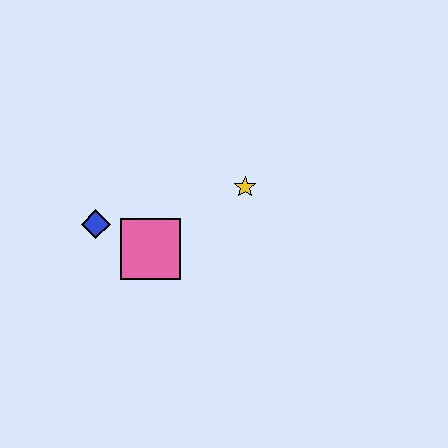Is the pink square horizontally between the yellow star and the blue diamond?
Yes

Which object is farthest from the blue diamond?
The yellow star is farthest from the blue diamond.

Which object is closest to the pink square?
The blue diamond is closest to the pink square.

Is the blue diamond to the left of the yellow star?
Yes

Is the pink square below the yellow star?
Yes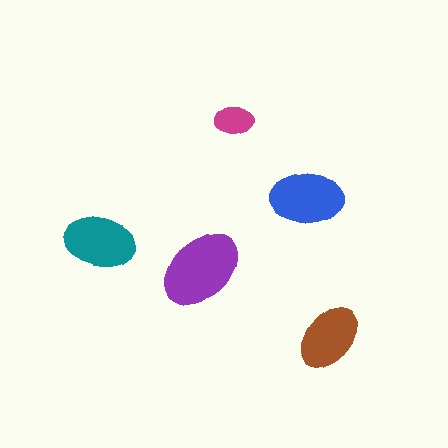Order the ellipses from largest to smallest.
the purple one, the blue one, the teal one, the brown one, the magenta one.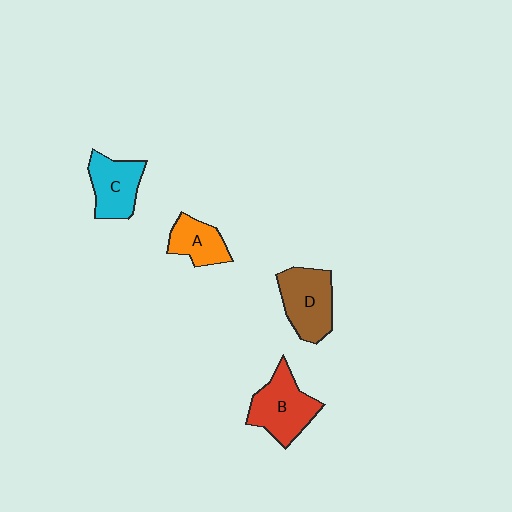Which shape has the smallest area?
Shape A (orange).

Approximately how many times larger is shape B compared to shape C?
Approximately 1.2 times.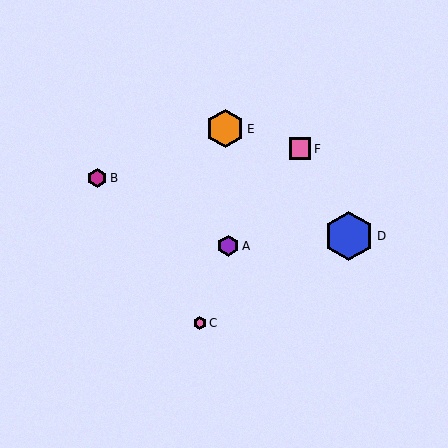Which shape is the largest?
The blue hexagon (labeled D) is the largest.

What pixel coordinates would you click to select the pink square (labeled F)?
Click at (300, 149) to select the pink square F.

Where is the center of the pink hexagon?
The center of the pink hexagon is at (200, 323).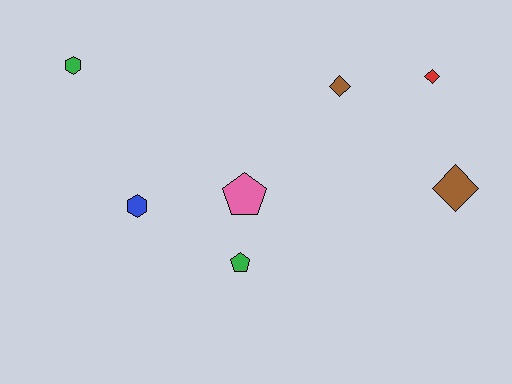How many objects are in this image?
There are 7 objects.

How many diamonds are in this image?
There are 3 diamonds.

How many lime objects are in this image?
There are no lime objects.